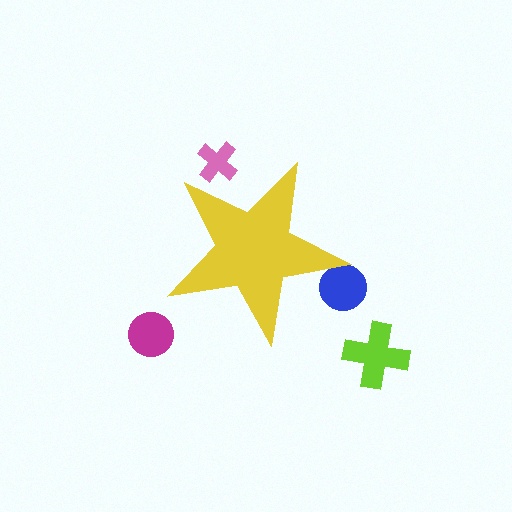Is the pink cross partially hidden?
Yes, the pink cross is partially hidden behind the yellow star.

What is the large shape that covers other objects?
A yellow star.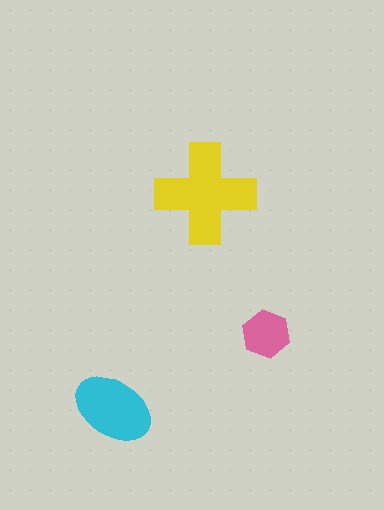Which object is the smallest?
The pink hexagon.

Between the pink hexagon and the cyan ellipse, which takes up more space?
The cyan ellipse.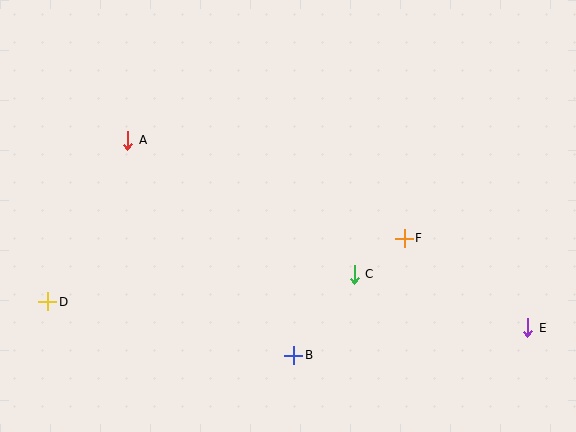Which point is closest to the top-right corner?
Point F is closest to the top-right corner.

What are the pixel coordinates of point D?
Point D is at (48, 302).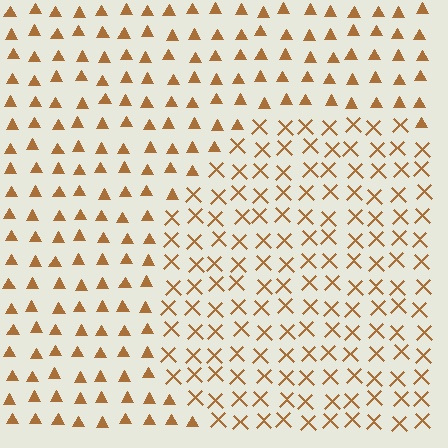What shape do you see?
I see a circle.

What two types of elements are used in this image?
The image uses X marks inside the circle region and triangles outside it.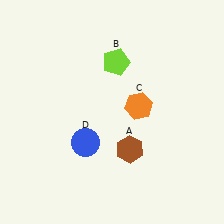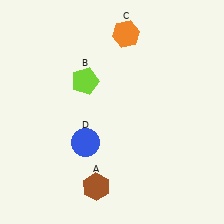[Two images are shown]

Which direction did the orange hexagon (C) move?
The orange hexagon (C) moved up.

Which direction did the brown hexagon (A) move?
The brown hexagon (A) moved down.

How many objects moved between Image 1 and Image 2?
3 objects moved between the two images.